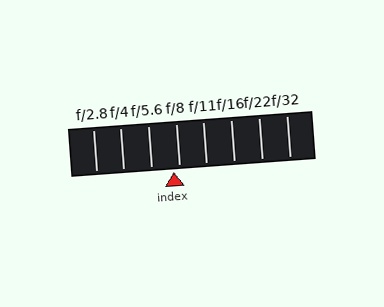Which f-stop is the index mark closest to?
The index mark is closest to f/8.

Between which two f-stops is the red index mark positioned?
The index mark is between f/5.6 and f/8.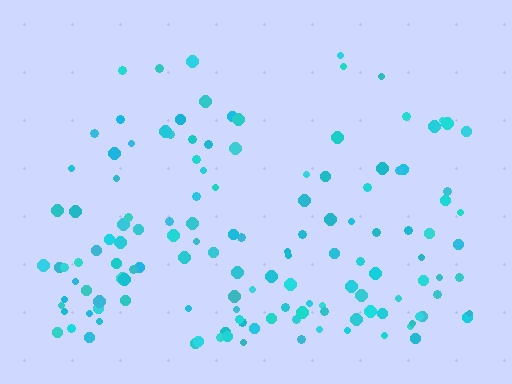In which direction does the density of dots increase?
From top to bottom, with the bottom side densest.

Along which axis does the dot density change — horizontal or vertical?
Vertical.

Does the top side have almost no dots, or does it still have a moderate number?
Still a moderate number, just noticeably fewer than the bottom.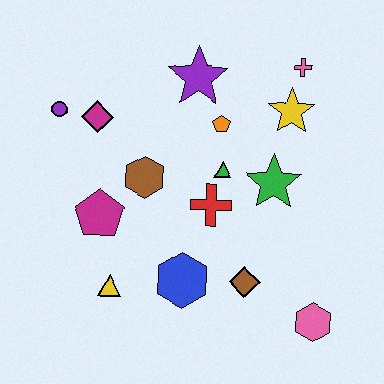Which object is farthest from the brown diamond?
The purple circle is farthest from the brown diamond.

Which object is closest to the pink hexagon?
The brown diamond is closest to the pink hexagon.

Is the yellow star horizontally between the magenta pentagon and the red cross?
No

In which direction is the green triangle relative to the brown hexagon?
The green triangle is to the right of the brown hexagon.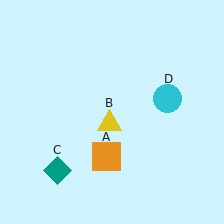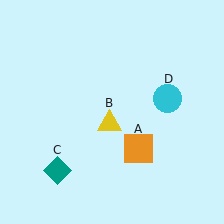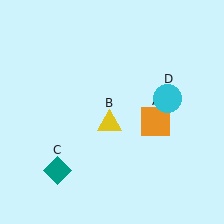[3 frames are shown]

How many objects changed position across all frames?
1 object changed position: orange square (object A).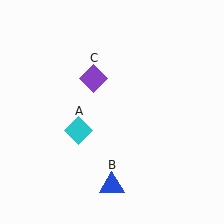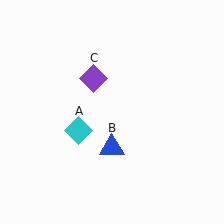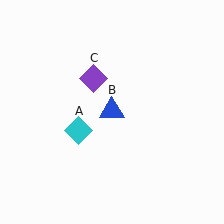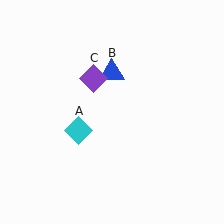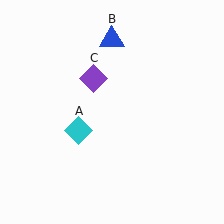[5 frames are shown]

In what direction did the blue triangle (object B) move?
The blue triangle (object B) moved up.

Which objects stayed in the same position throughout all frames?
Cyan diamond (object A) and purple diamond (object C) remained stationary.